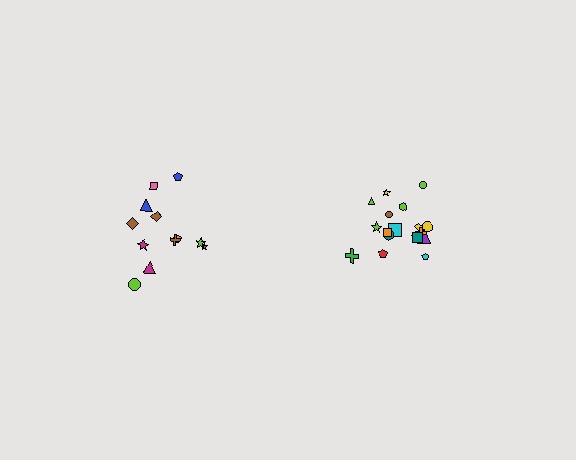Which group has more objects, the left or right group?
The right group.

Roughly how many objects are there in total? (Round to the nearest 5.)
Roughly 30 objects in total.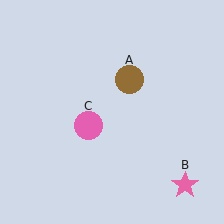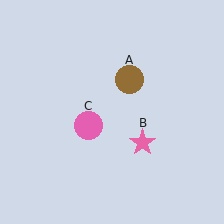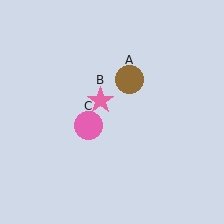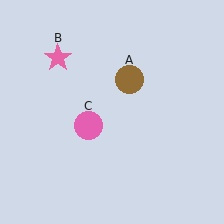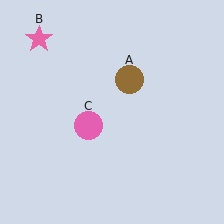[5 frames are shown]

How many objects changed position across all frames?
1 object changed position: pink star (object B).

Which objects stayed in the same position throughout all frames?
Brown circle (object A) and pink circle (object C) remained stationary.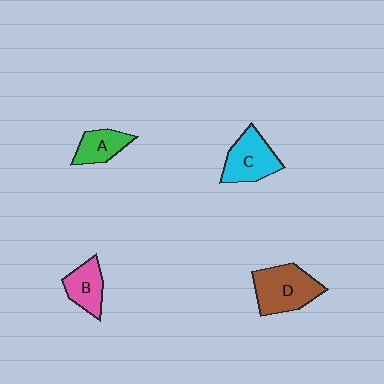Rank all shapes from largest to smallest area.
From largest to smallest: D (brown), C (cyan), B (pink), A (green).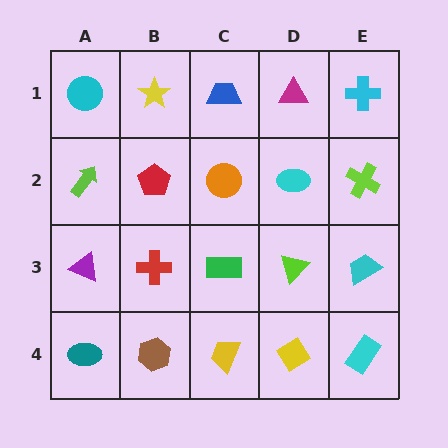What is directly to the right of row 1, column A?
A yellow star.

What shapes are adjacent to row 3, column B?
A red pentagon (row 2, column B), a brown hexagon (row 4, column B), a purple triangle (row 3, column A), a green rectangle (row 3, column C).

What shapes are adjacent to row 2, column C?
A blue trapezoid (row 1, column C), a green rectangle (row 3, column C), a red pentagon (row 2, column B), a cyan ellipse (row 2, column D).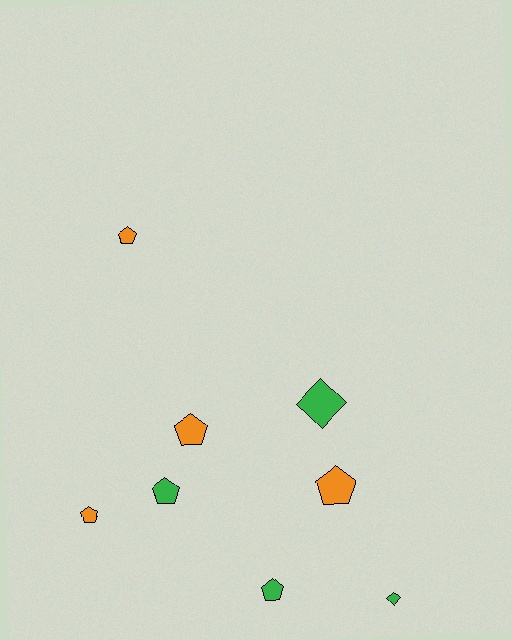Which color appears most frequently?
Green, with 4 objects.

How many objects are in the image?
There are 8 objects.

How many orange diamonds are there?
There are no orange diamonds.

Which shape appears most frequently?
Pentagon, with 6 objects.